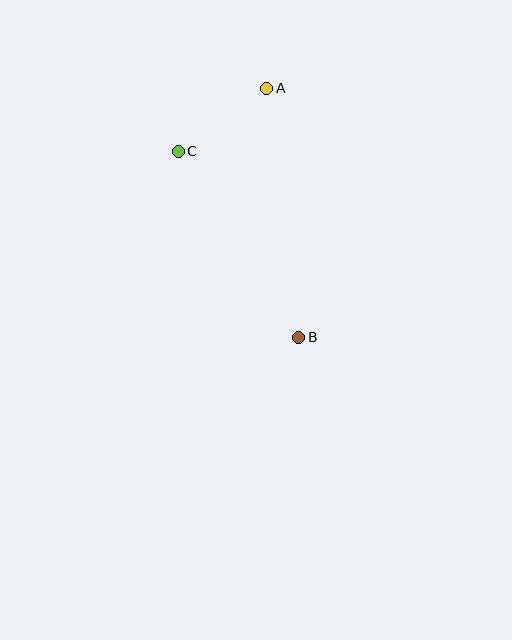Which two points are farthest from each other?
Points A and B are farthest from each other.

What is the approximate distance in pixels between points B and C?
The distance between B and C is approximately 221 pixels.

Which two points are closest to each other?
Points A and C are closest to each other.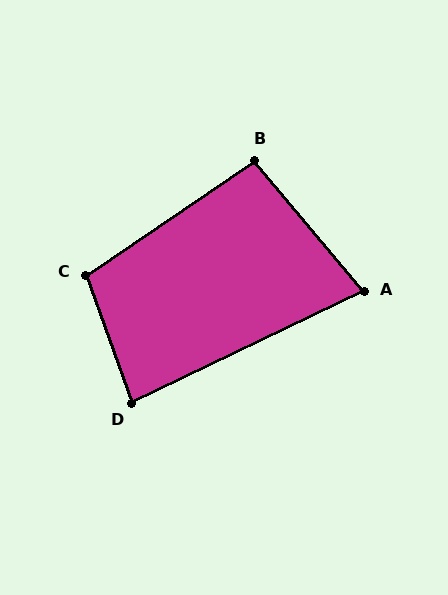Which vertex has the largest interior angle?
C, at approximately 104 degrees.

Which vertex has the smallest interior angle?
A, at approximately 76 degrees.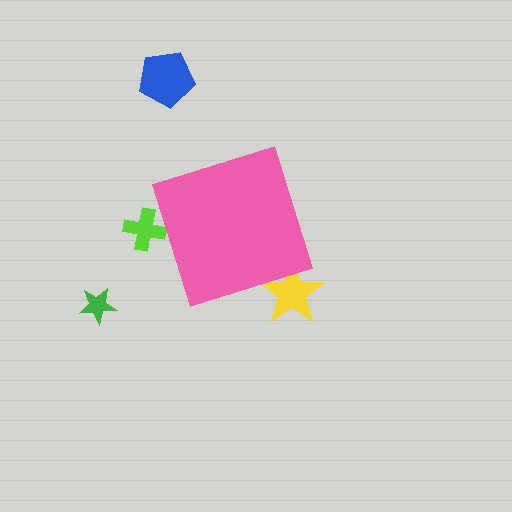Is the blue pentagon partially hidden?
No, the blue pentagon is fully visible.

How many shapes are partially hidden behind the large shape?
2 shapes are partially hidden.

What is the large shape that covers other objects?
A pink diamond.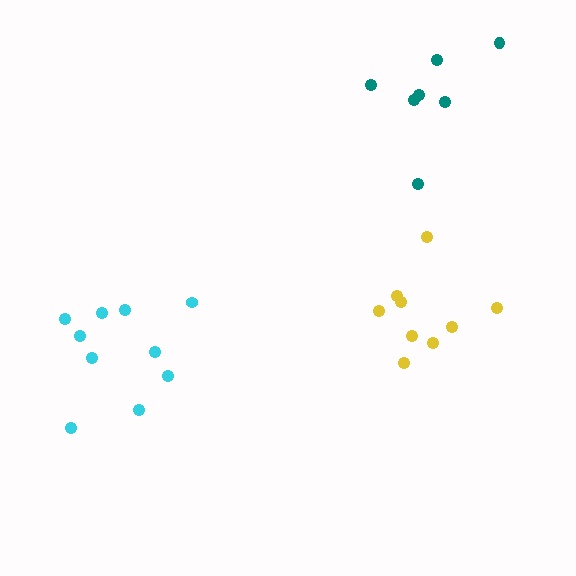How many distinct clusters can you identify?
There are 3 distinct clusters.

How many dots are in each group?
Group 1: 9 dots, Group 2: 10 dots, Group 3: 7 dots (26 total).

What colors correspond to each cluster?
The clusters are colored: yellow, cyan, teal.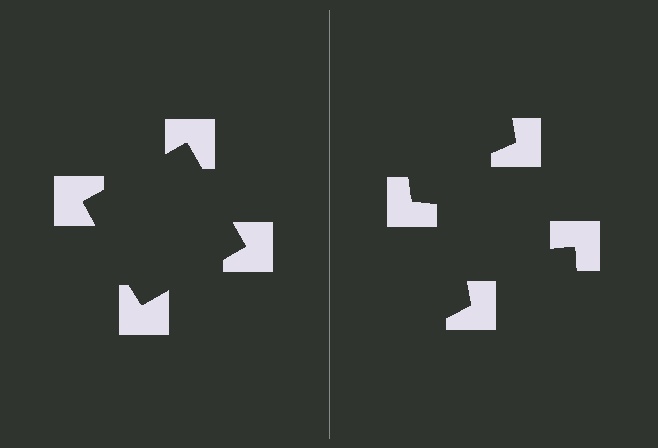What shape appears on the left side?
An illusory square.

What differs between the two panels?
The notched squares are positioned identically on both sides; only the wedge orientations differ. On the left they align to a square; on the right they are misaligned.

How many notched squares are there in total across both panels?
8 — 4 on each side.